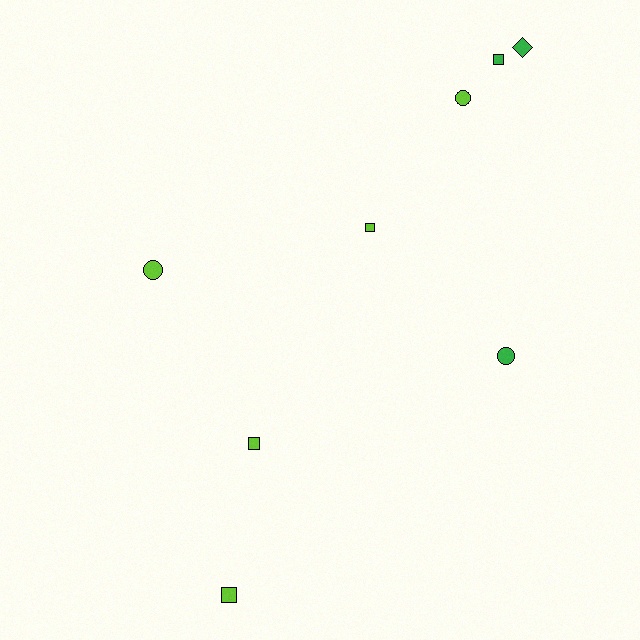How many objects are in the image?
There are 8 objects.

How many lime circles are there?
There are 2 lime circles.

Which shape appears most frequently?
Square, with 4 objects.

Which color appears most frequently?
Lime, with 5 objects.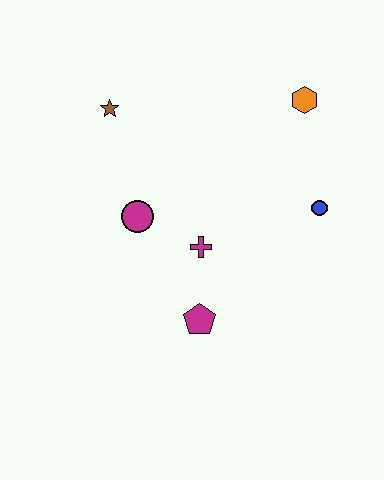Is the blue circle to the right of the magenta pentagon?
Yes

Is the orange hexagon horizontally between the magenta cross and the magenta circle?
No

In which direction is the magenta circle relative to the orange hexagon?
The magenta circle is to the left of the orange hexagon.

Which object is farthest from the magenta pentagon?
The orange hexagon is farthest from the magenta pentagon.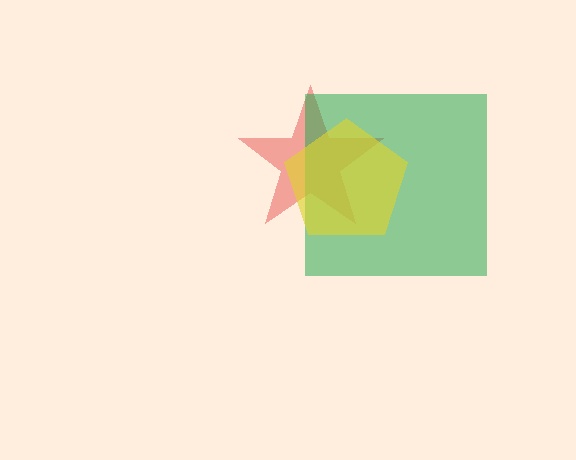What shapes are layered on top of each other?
The layered shapes are: a red star, a green square, a yellow pentagon.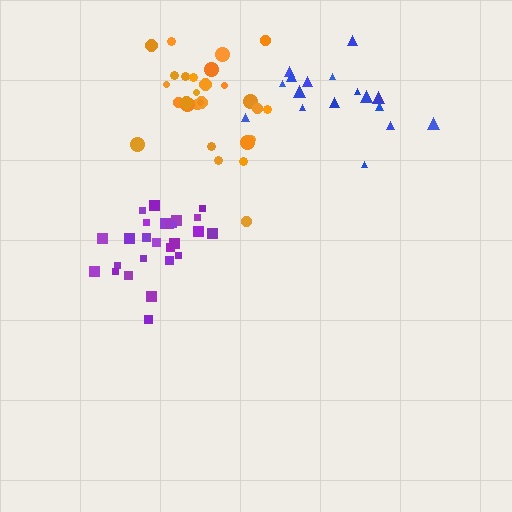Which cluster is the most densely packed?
Purple.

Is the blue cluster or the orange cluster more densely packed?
Orange.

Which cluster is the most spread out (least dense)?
Blue.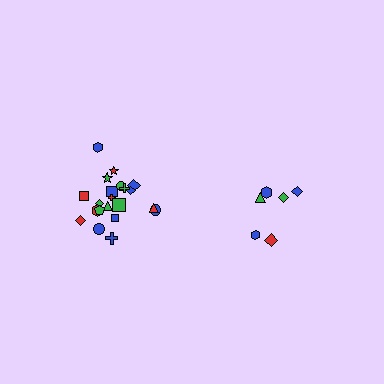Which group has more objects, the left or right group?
The left group.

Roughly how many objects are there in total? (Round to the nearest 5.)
Roughly 30 objects in total.